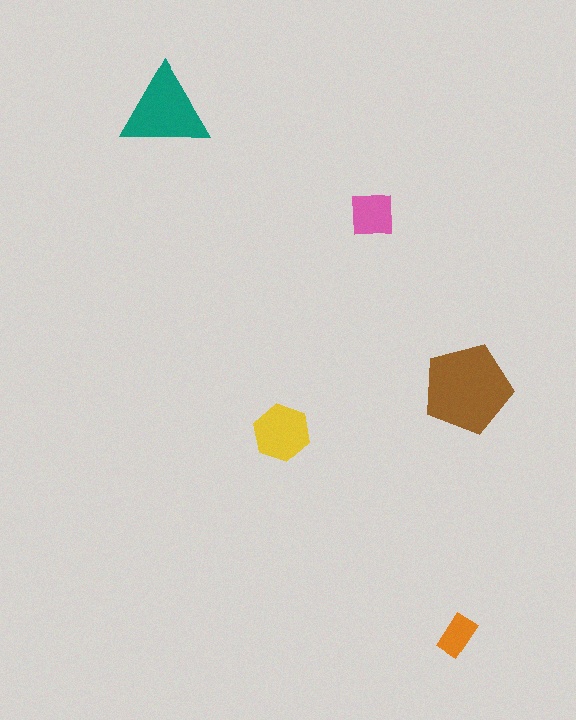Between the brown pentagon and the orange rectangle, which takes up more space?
The brown pentagon.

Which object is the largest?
The brown pentagon.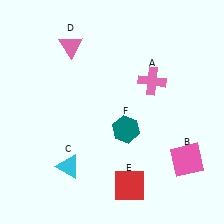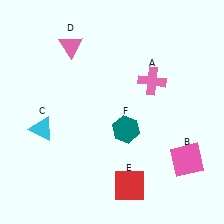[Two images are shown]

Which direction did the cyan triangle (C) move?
The cyan triangle (C) moved up.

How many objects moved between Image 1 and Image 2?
1 object moved between the two images.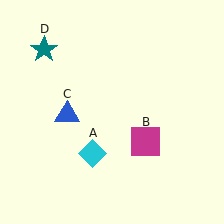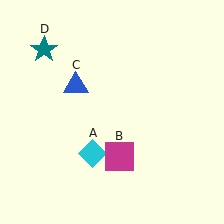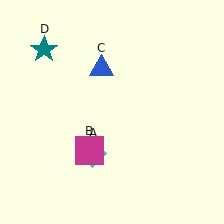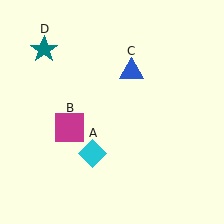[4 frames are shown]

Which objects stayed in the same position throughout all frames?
Cyan diamond (object A) and teal star (object D) remained stationary.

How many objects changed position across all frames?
2 objects changed position: magenta square (object B), blue triangle (object C).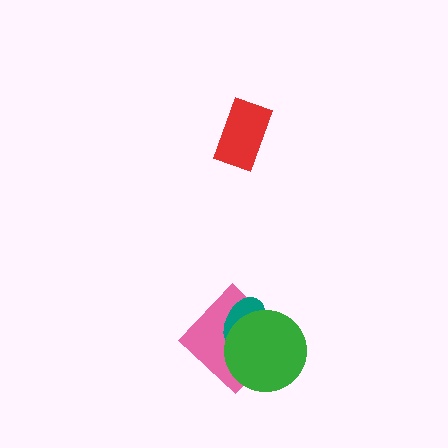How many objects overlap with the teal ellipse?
2 objects overlap with the teal ellipse.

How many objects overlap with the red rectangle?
0 objects overlap with the red rectangle.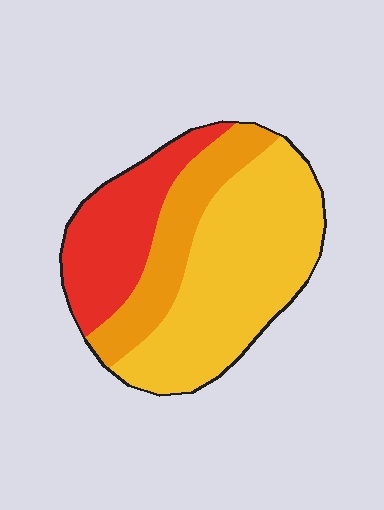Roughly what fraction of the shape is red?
Red covers around 25% of the shape.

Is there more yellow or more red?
Yellow.